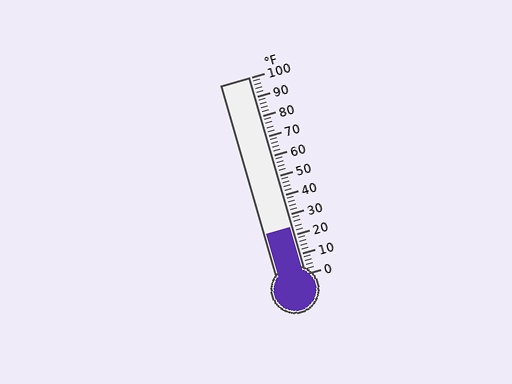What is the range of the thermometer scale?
The thermometer scale ranges from 0°F to 100°F.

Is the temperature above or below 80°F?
The temperature is below 80°F.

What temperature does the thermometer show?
The thermometer shows approximately 24°F.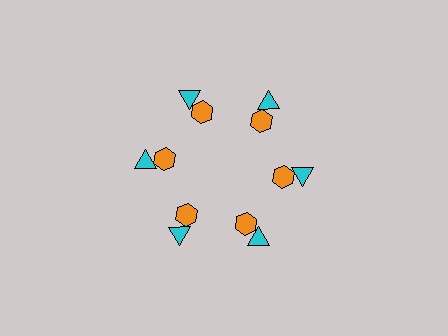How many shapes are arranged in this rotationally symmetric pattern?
There are 12 shapes, arranged in 6 groups of 2.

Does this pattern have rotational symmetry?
Yes, this pattern has 6-fold rotational symmetry. It looks the same after rotating 60 degrees around the center.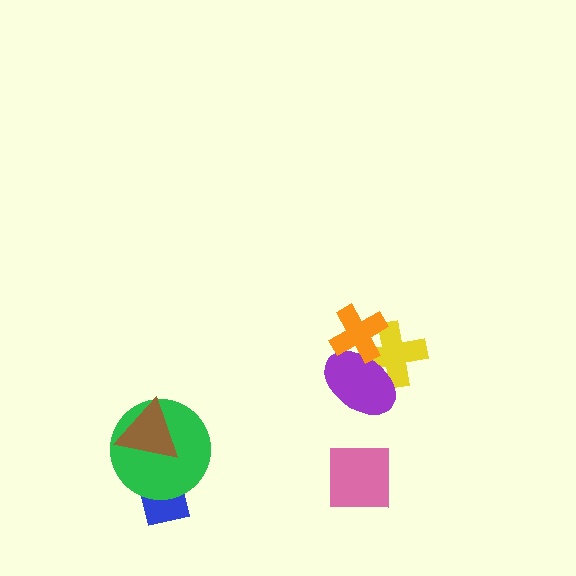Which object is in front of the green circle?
The brown triangle is in front of the green circle.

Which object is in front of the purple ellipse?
The orange cross is in front of the purple ellipse.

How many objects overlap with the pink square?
0 objects overlap with the pink square.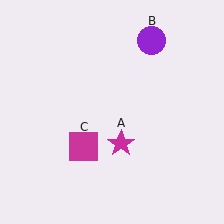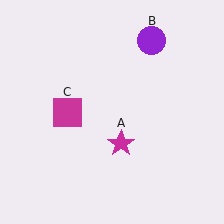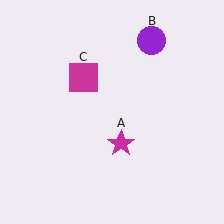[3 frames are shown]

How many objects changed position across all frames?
1 object changed position: magenta square (object C).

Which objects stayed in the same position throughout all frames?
Magenta star (object A) and purple circle (object B) remained stationary.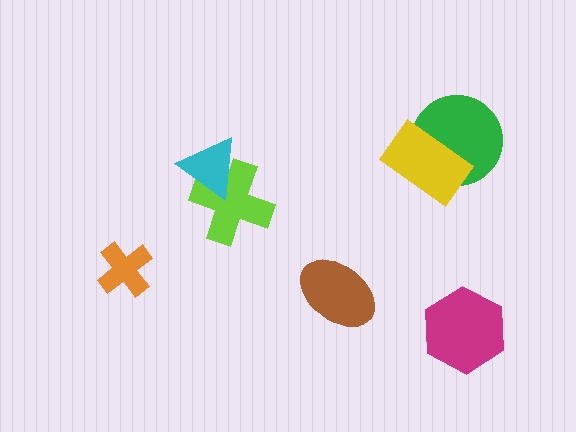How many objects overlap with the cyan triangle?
1 object overlaps with the cyan triangle.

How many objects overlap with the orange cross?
0 objects overlap with the orange cross.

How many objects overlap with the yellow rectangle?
1 object overlaps with the yellow rectangle.